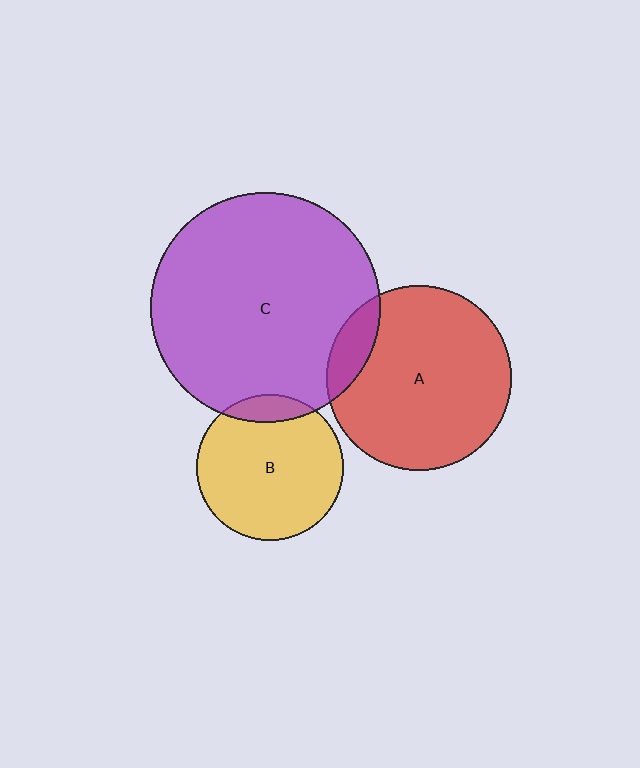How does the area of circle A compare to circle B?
Approximately 1.6 times.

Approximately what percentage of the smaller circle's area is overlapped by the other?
Approximately 10%.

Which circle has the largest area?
Circle C (purple).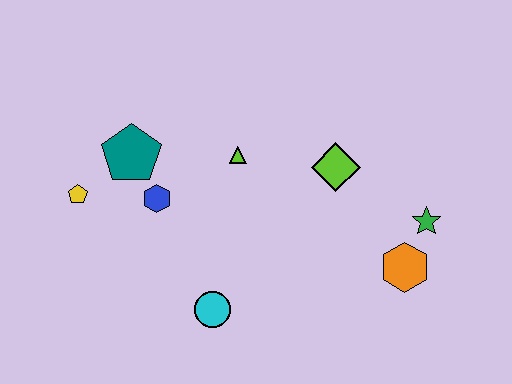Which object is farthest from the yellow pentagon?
The green star is farthest from the yellow pentagon.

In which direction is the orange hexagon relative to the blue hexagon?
The orange hexagon is to the right of the blue hexagon.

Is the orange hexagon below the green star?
Yes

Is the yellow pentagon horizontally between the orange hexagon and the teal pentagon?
No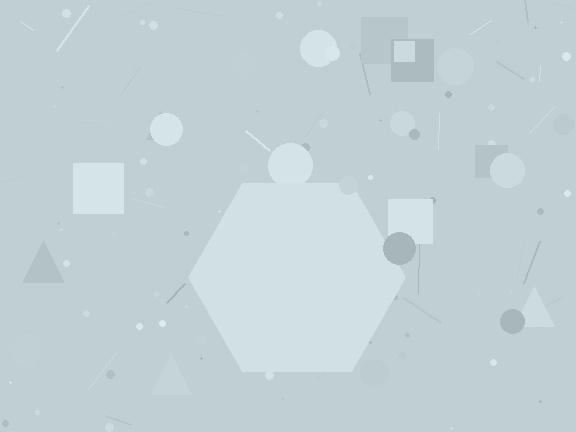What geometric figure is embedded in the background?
A hexagon is embedded in the background.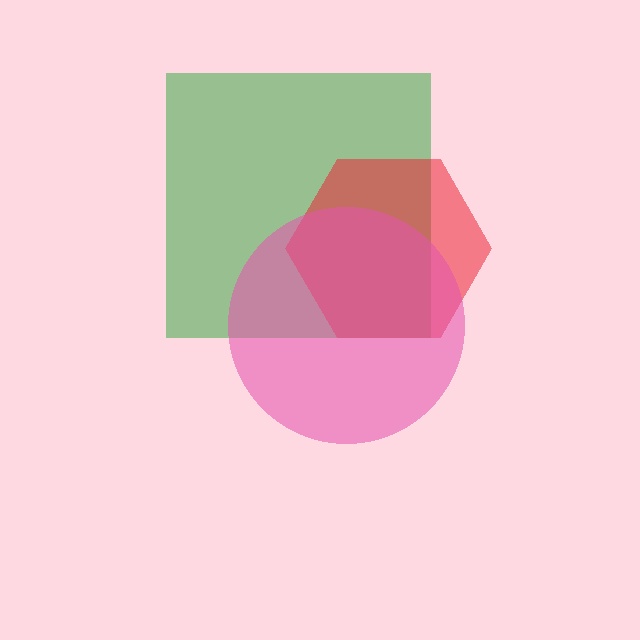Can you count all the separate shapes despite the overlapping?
Yes, there are 3 separate shapes.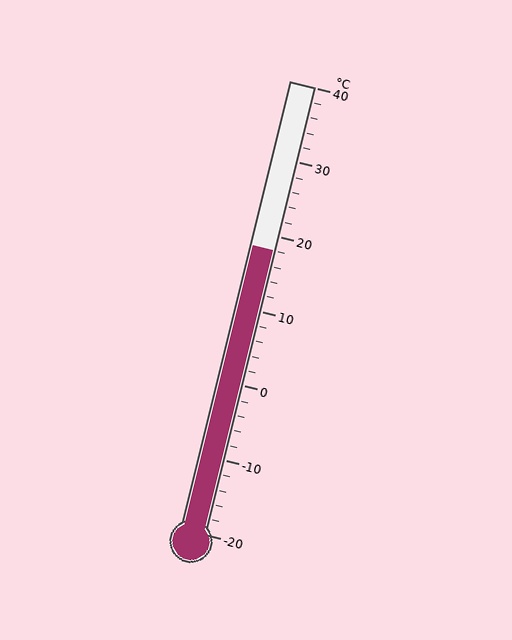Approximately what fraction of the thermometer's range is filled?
The thermometer is filled to approximately 65% of its range.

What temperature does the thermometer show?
The thermometer shows approximately 18°C.